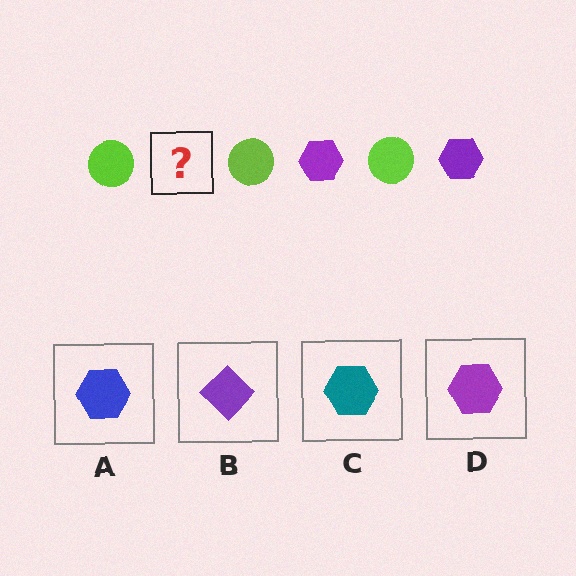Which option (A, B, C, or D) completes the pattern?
D.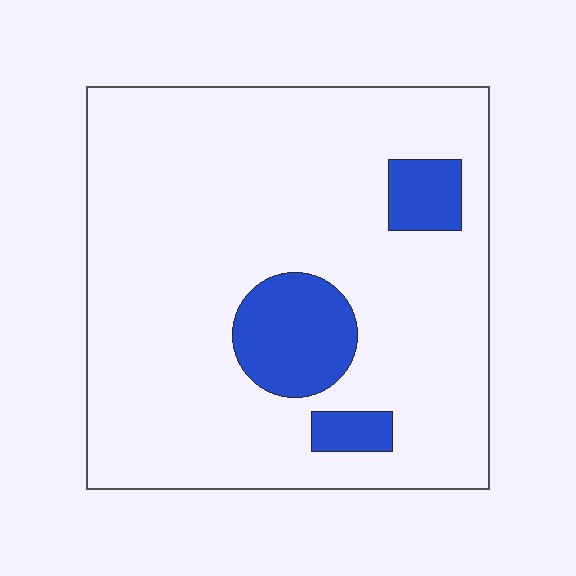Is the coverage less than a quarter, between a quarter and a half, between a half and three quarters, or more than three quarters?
Less than a quarter.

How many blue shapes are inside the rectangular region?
3.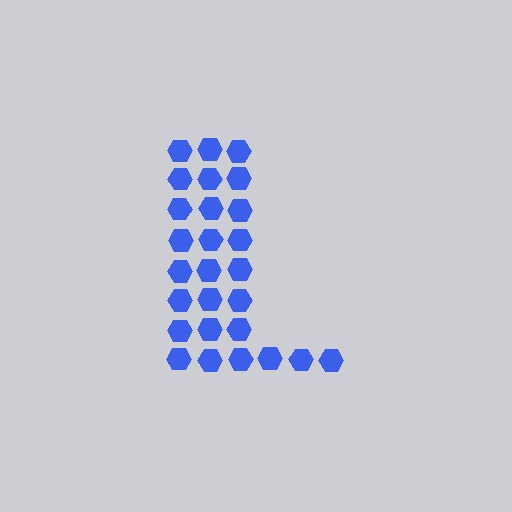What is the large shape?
The large shape is the letter L.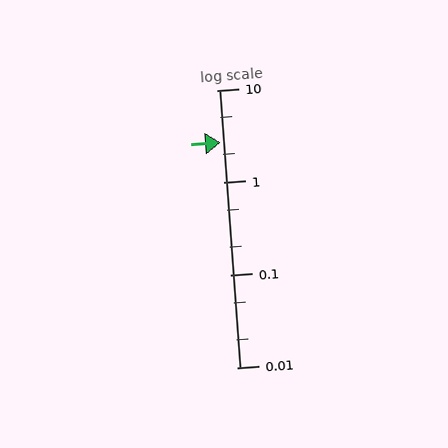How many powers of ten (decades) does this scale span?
The scale spans 3 decades, from 0.01 to 10.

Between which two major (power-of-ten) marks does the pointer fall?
The pointer is between 1 and 10.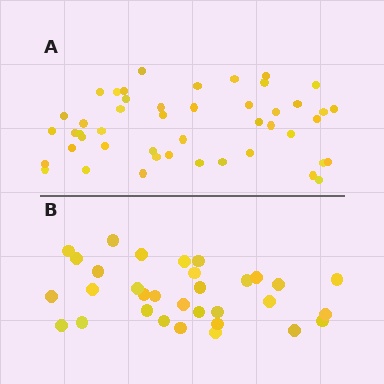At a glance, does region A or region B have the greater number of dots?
Region A (the top region) has more dots.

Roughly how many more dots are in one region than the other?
Region A has approximately 15 more dots than region B.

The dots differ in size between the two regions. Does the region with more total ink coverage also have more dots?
No. Region B has more total ink coverage because its dots are larger, but region A actually contains more individual dots. Total area can be misleading — the number of items is what matters here.